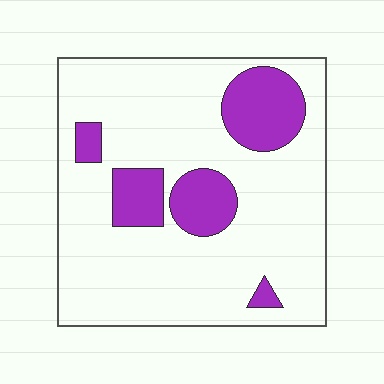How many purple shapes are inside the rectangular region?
5.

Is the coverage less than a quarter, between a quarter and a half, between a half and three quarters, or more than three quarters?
Less than a quarter.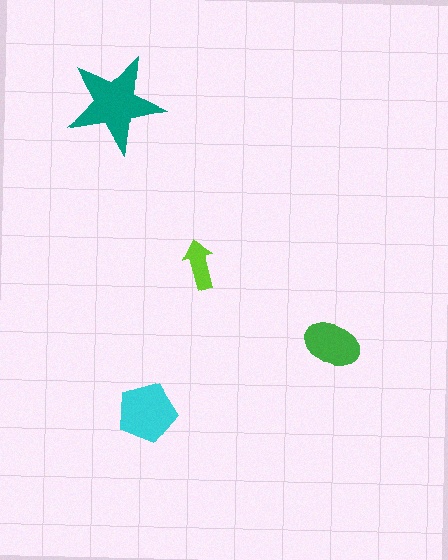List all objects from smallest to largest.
The lime arrow, the green ellipse, the cyan pentagon, the teal star.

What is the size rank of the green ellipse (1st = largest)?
3rd.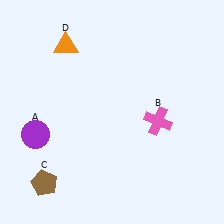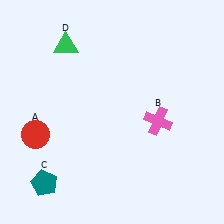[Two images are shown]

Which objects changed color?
A changed from purple to red. C changed from brown to teal. D changed from orange to green.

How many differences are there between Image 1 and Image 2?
There are 3 differences between the two images.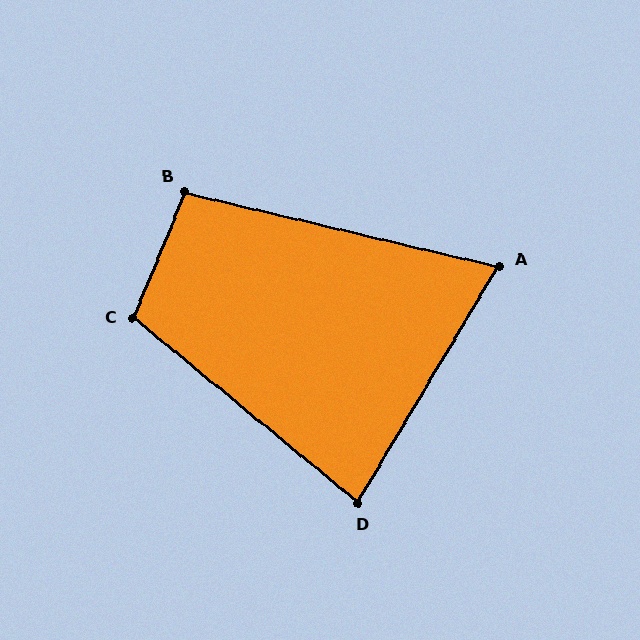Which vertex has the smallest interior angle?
A, at approximately 73 degrees.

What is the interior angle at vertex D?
Approximately 81 degrees (acute).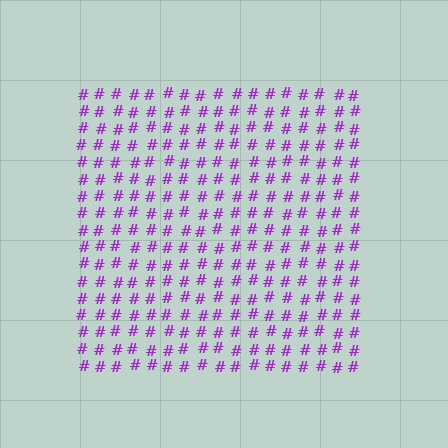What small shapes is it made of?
It is made of small hash symbols.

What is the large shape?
The large shape is a square.